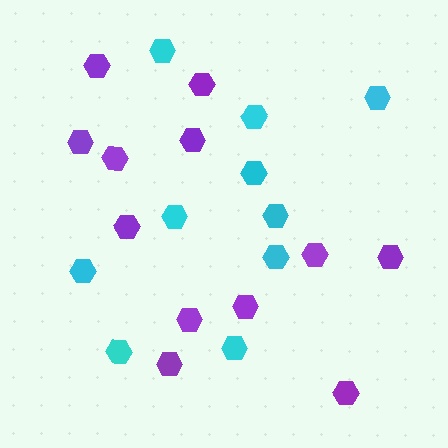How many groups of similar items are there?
There are 2 groups: one group of cyan hexagons (10) and one group of purple hexagons (12).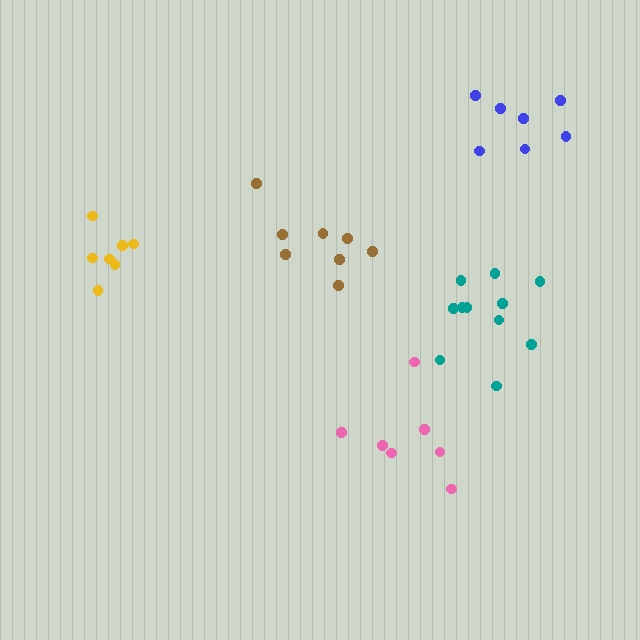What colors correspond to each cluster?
The clusters are colored: teal, brown, yellow, pink, blue.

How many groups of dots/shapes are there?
There are 5 groups.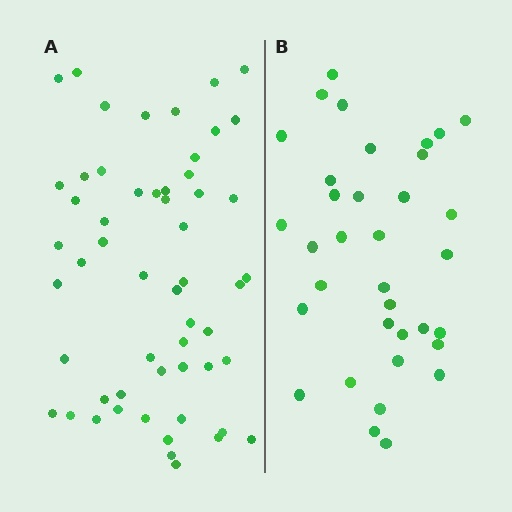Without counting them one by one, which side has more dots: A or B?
Region A (the left region) has more dots.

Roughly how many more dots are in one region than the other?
Region A has approximately 20 more dots than region B.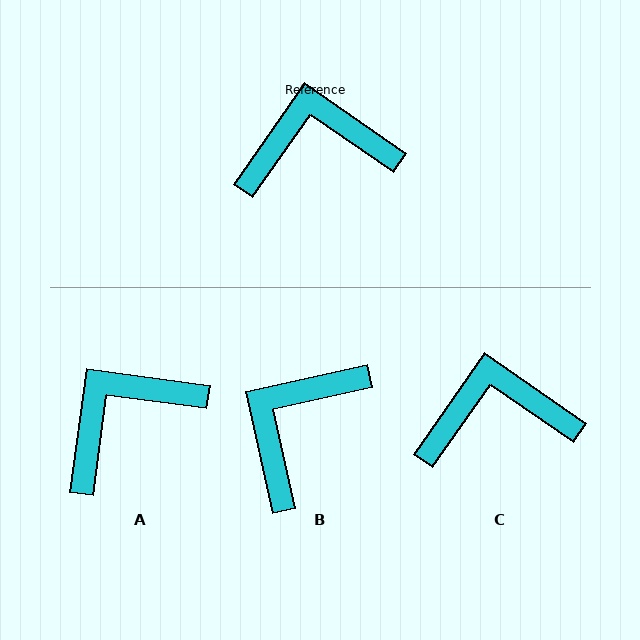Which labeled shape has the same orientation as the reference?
C.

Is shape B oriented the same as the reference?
No, it is off by about 47 degrees.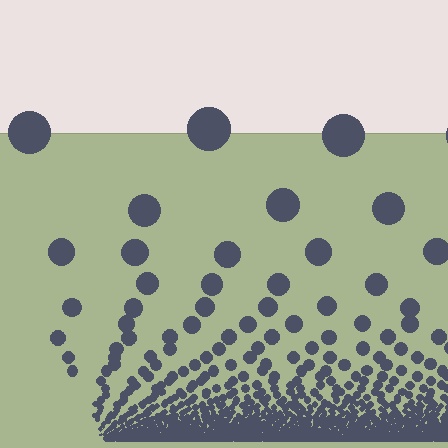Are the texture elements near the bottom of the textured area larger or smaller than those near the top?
Smaller. The gradient is inverted — elements near the bottom are smaller and denser.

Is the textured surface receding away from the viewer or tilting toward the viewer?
The surface appears to tilt toward the viewer. Texture elements get larger and sparser toward the top.